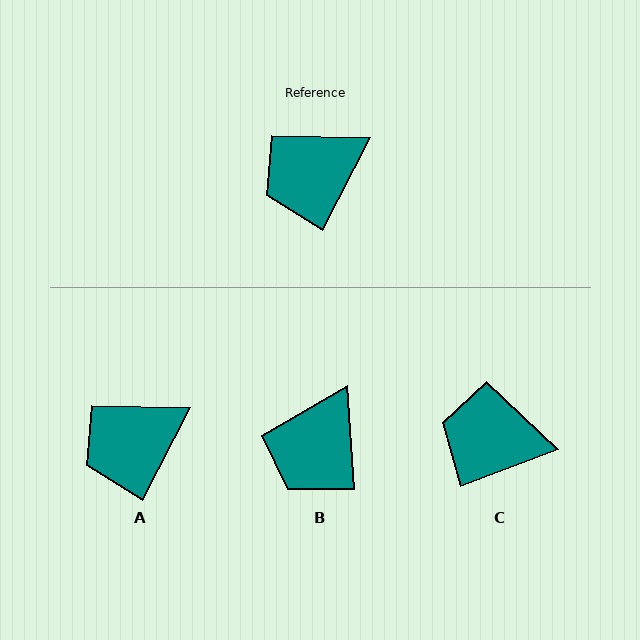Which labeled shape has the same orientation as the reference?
A.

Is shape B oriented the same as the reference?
No, it is off by about 31 degrees.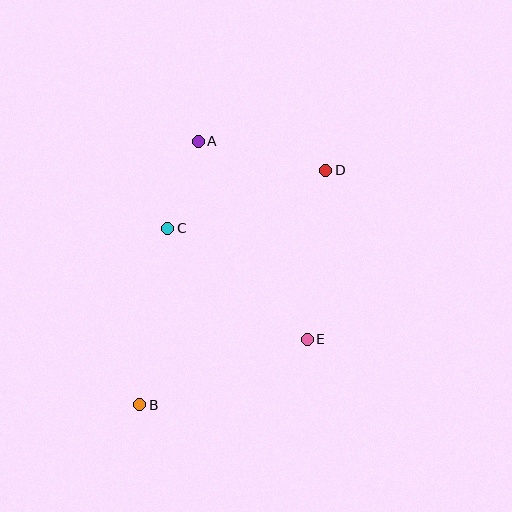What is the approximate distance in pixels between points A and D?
The distance between A and D is approximately 131 pixels.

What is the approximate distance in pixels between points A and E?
The distance between A and E is approximately 226 pixels.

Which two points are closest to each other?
Points A and C are closest to each other.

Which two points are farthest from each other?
Points B and D are farthest from each other.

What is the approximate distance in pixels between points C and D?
The distance between C and D is approximately 168 pixels.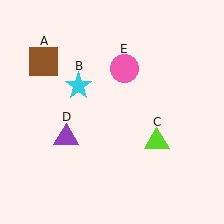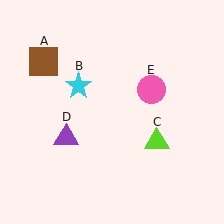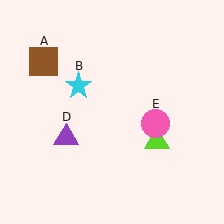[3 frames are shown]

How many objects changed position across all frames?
1 object changed position: pink circle (object E).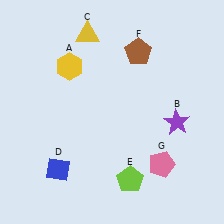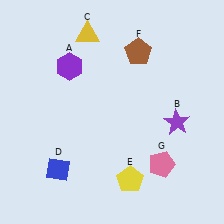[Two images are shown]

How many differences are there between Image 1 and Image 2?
There are 2 differences between the two images.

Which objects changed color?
A changed from yellow to purple. E changed from lime to yellow.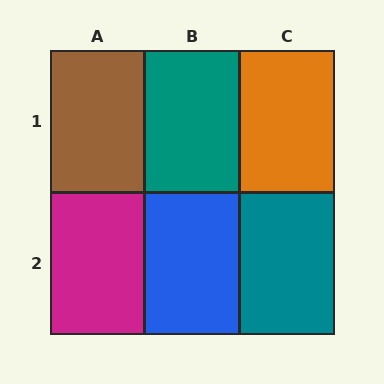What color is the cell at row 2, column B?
Blue.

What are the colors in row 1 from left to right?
Brown, teal, orange.